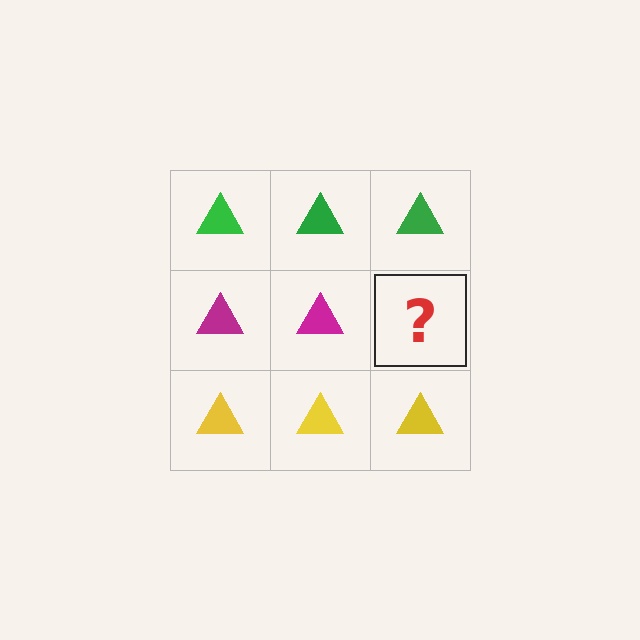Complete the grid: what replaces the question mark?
The question mark should be replaced with a magenta triangle.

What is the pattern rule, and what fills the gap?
The rule is that each row has a consistent color. The gap should be filled with a magenta triangle.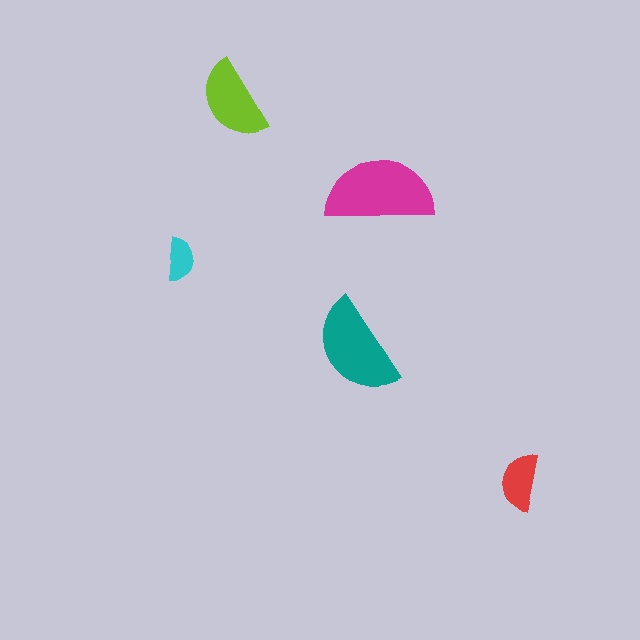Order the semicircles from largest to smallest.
the magenta one, the teal one, the lime one, the red one, the cyan one.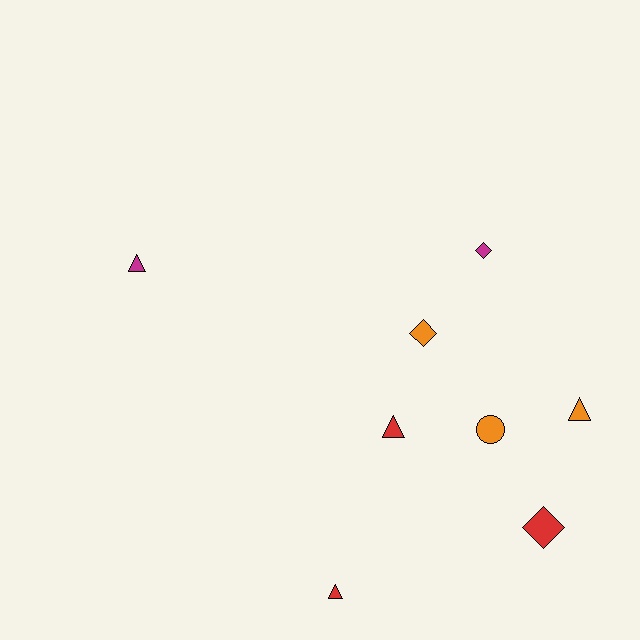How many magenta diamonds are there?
There is 1 magenta diamond.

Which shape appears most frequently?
Triangle, with 4 objects.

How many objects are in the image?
There are 8 objects.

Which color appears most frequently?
Orange, with 3 objects.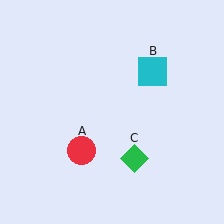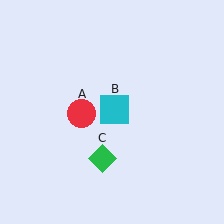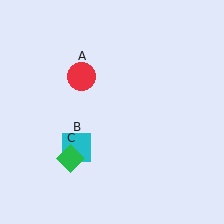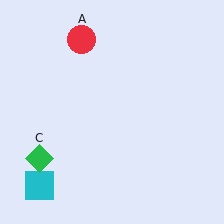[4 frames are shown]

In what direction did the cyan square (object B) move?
The cyan square (object B) moved down and to the left.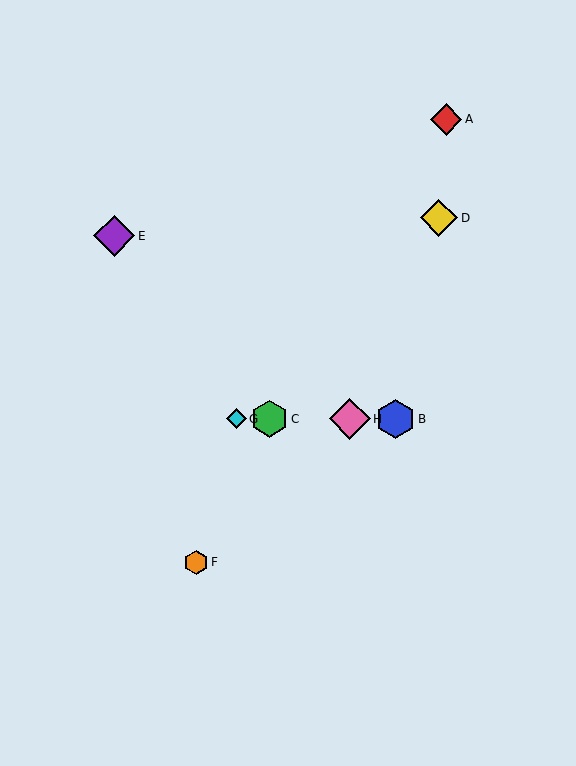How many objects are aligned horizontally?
4 objects (B, C, G, H) are aligned horizontally.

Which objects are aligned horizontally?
Objects B, C, G, H are aligned horizontally.